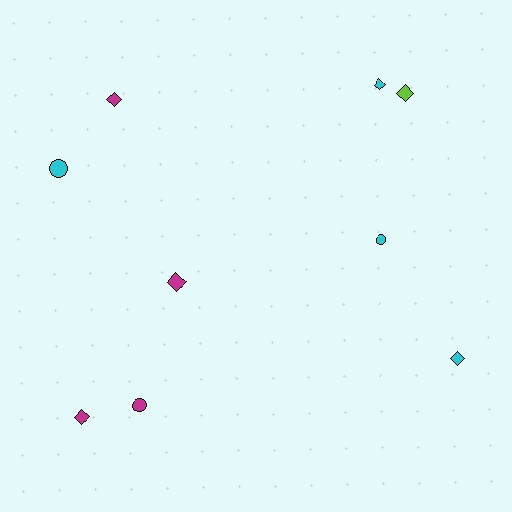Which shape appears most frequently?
Diamond, with 6 objects.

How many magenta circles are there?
There is 1 magenta circle.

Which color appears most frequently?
Cyan, with 4 objects.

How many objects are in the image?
There are 9 objects.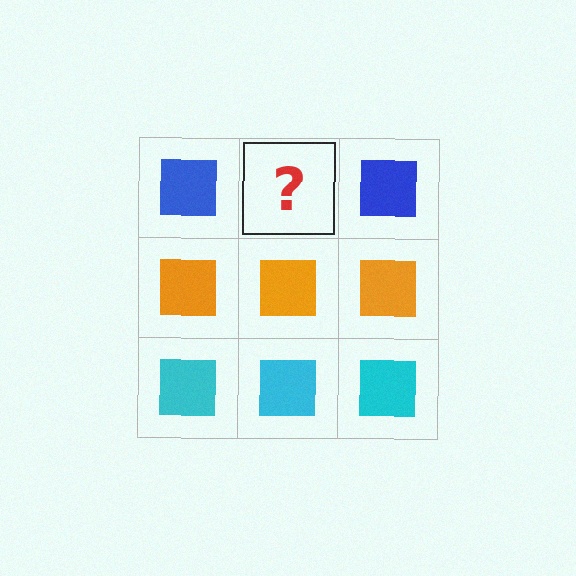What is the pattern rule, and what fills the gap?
The rule is that each row has a consistent color. The gap should be filled with a blue square.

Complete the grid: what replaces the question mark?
The question mark should be replaced with a blue square.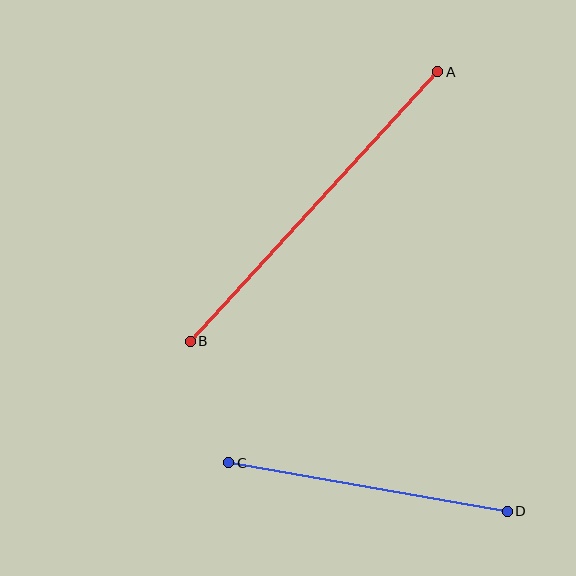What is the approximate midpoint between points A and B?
The midpoint is at approximately (314, 206) pixels.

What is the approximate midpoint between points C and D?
The midpoint is at approximately (368, 487) pixels.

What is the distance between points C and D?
The distance is approximately 283 pixels.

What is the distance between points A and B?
The distance is approximately 366 pixels.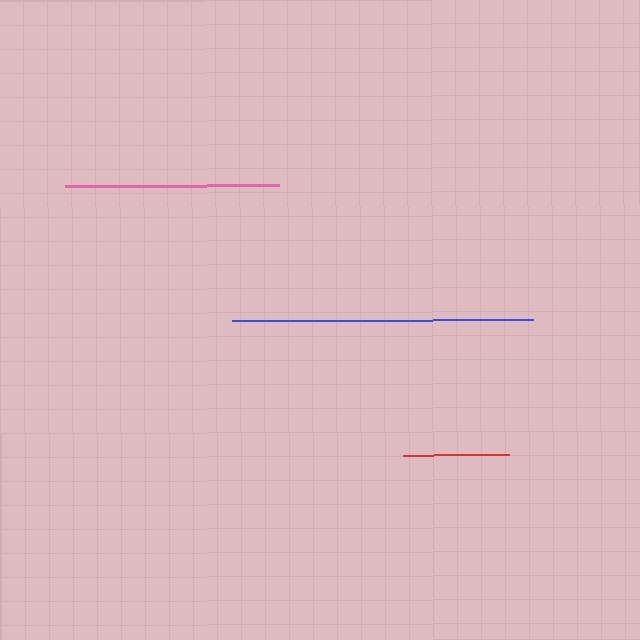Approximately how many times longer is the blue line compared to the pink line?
The blue line is approximately 1.4 times the length of the pink line.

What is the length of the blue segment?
The blue segment is approximately 301 pixels long.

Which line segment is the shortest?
The red line is the shortest at approximately 106 pixels.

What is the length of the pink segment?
The pink segment is approximately 214 pixels long.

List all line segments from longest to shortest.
From longest to shortest: blue, pink, red.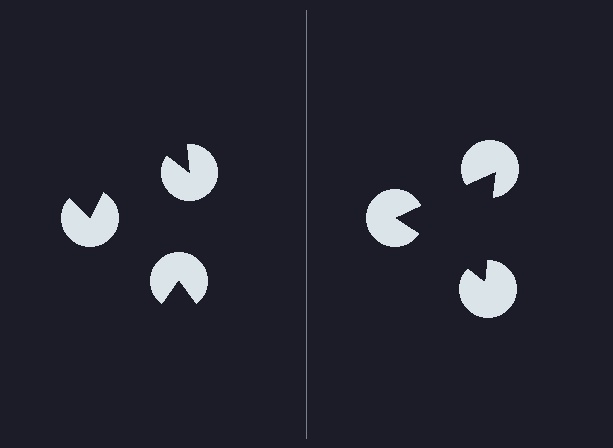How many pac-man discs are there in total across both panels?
6 — 3 on each side.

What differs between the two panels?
The pac-man discs are positioned identically on both sides; only the wedge orientations differ. On the right they align to a triangle; on the left they are misaligned.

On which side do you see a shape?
An illusory triangle appears on the right side. On the left side the wedge cuts are rotated, so no coherent shape forms.